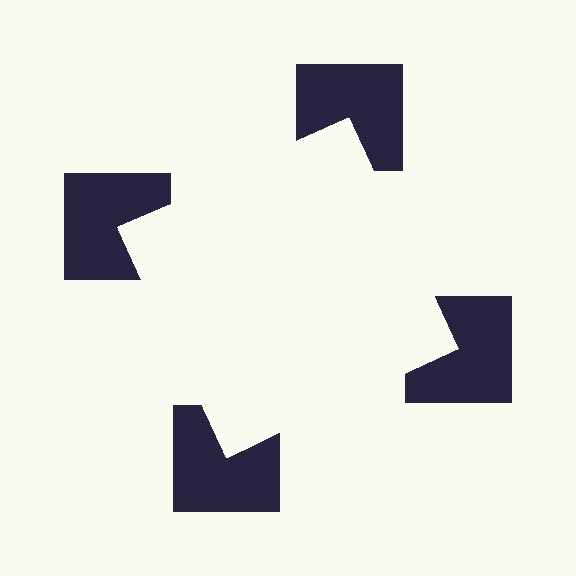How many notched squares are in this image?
There are 4 — one at each vertex of the illusory square.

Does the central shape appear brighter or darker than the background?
It typically appears slightly brighter than the background, even though no actual brightness change is drawn.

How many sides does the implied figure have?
4 sides.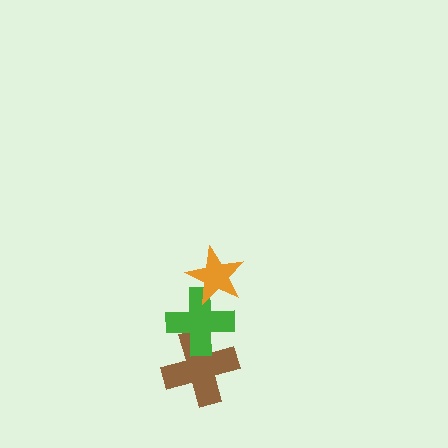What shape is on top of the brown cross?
The green cross is on top of the brown cross.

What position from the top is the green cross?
The green cross is 2nd from the top.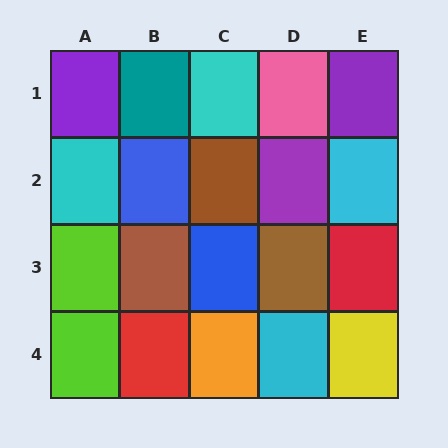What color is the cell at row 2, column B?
Blue.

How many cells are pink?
1 cell is pink.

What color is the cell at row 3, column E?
Red.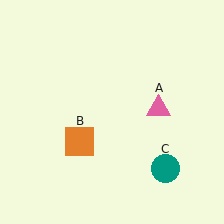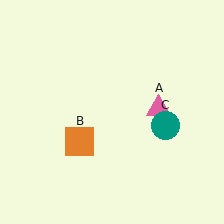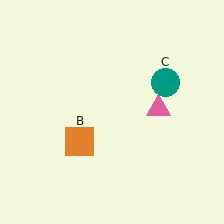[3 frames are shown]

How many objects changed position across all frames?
1 object changed position: teal circle (object C).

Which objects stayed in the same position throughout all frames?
Pink triangle (object A) and orange square (object B) remained stationary.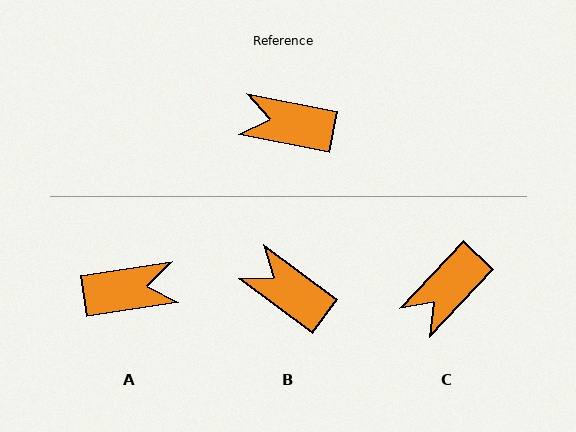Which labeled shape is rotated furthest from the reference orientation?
A, about 160 degrees away.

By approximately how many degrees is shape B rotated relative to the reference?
Approximately 25 degrees clockwise.